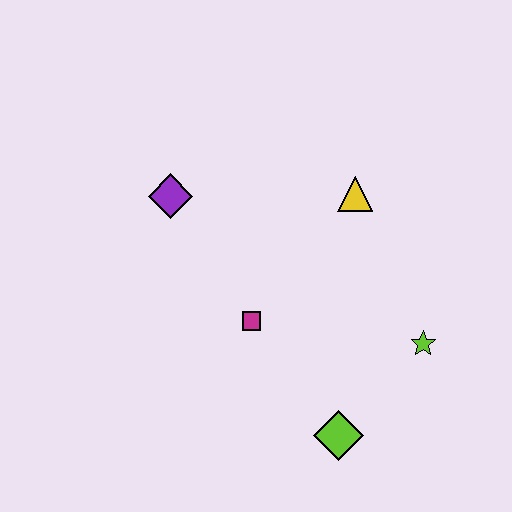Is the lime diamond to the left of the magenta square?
No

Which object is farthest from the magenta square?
The lime star is farthest from the magenta square.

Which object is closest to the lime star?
The lime diamond is closest to the lime star.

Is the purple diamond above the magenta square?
Yes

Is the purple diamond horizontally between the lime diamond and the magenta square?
No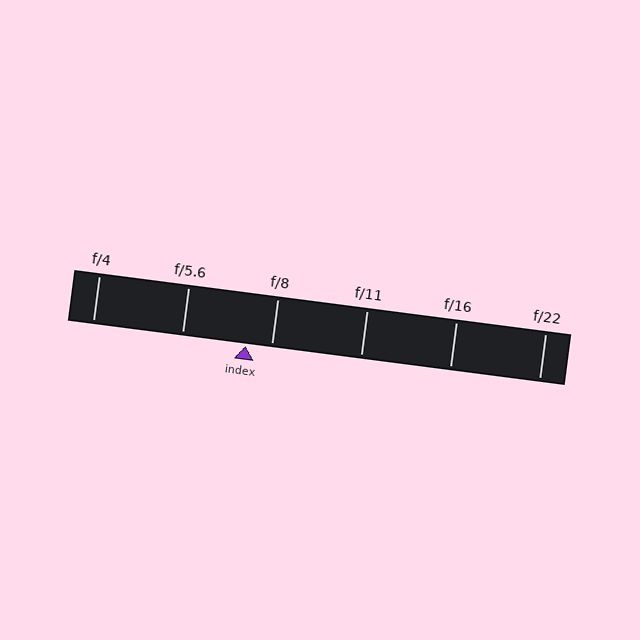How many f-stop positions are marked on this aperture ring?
There are 6 f-stop positions marked.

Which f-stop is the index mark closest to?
The index mark is closest to f/8.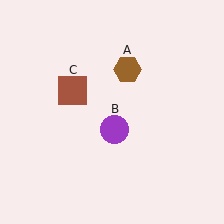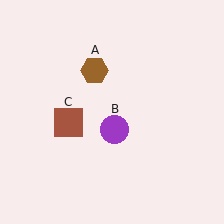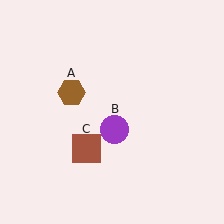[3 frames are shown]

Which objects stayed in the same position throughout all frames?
Purple circle (object B) remained stationary.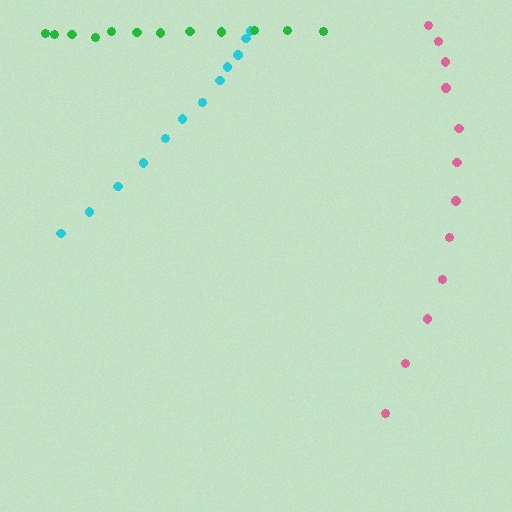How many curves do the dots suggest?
There are 3 distinct paths.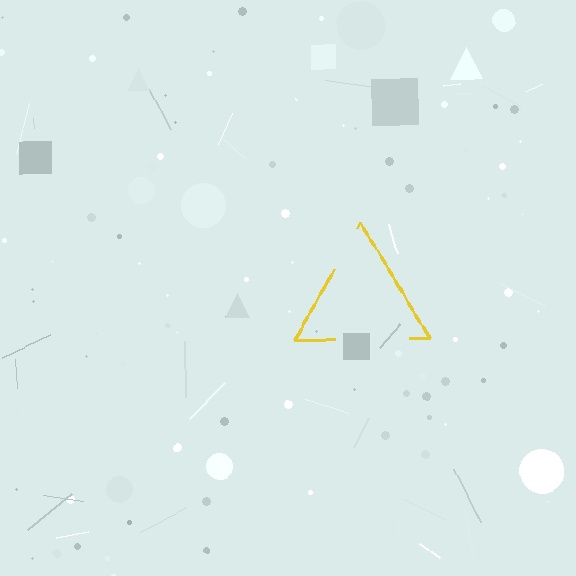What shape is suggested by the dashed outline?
The dashed outline suggests a triangle.